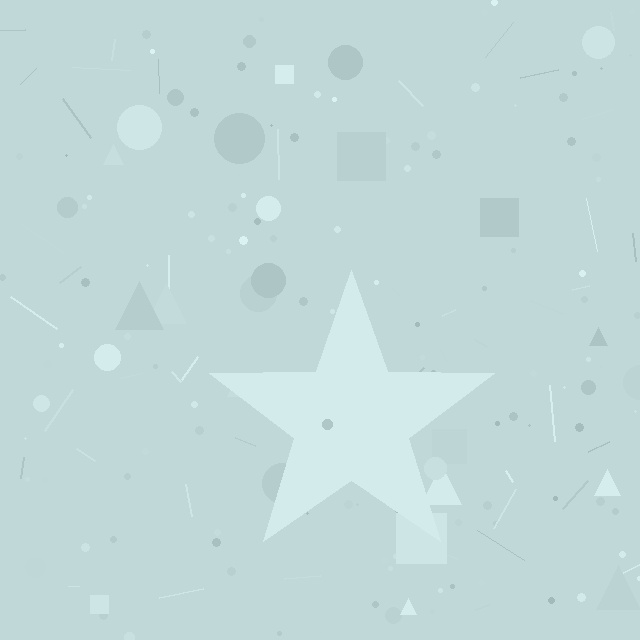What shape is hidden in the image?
A star is hidden in the image.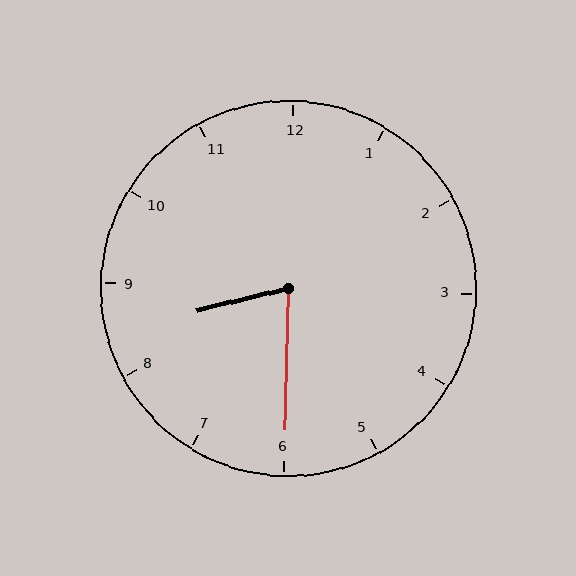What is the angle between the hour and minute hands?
Approximately 75 degrees.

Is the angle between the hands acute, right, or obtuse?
It is acute.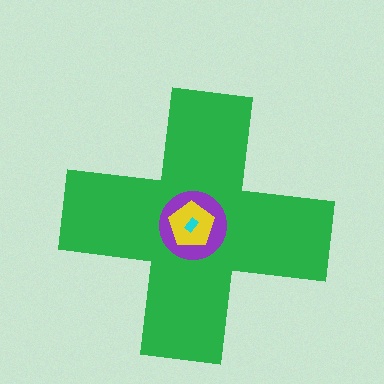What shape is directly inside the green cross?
The purple circle.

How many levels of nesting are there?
4.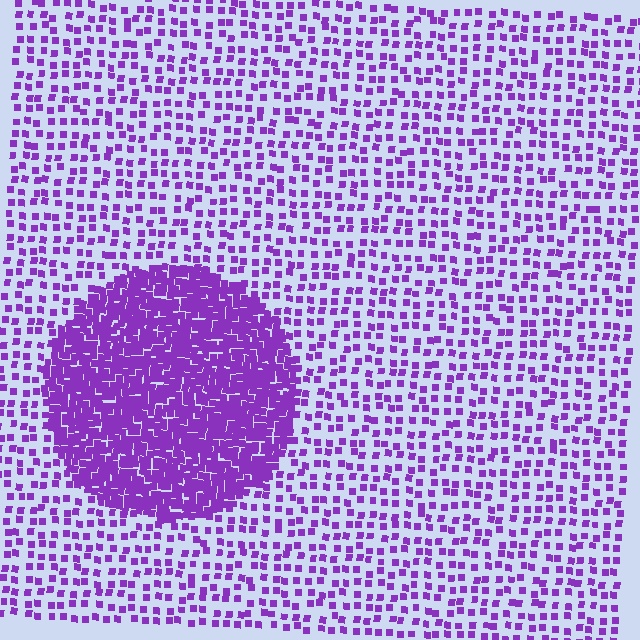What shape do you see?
I see a circle.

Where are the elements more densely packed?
The elements are more densely packed inside the circle boundary.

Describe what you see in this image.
The image contains small purple elements arranged at two different densities. A circle-shaped region is visible where the elements are more densely packed than the surrounding area.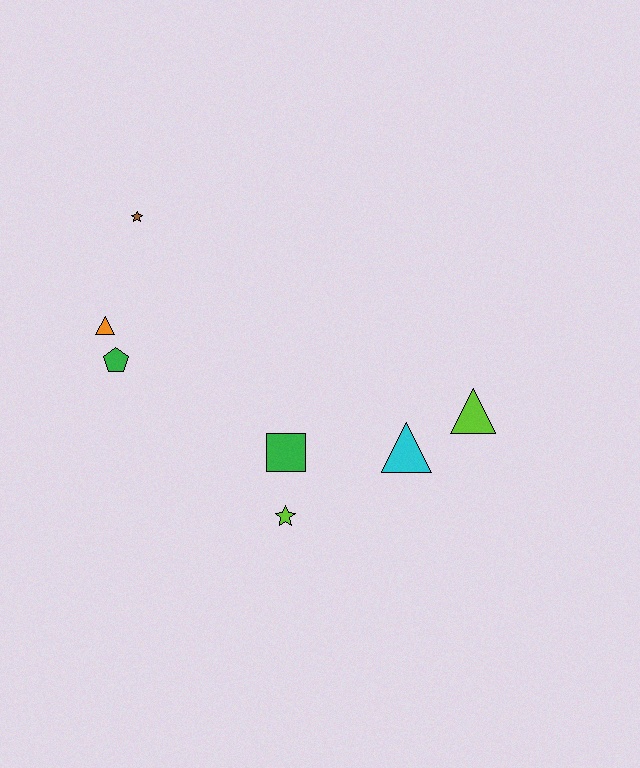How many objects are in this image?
There are 7 objects.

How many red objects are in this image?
There are no red objects.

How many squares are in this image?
There is 1 square.